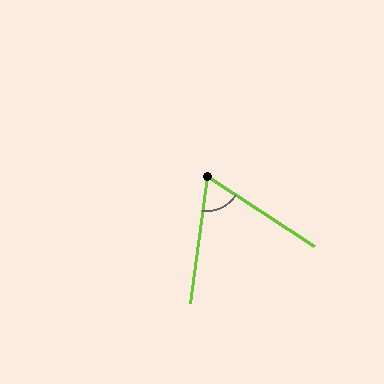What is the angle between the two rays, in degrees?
Approximately 65 degrees.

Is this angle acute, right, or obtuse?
It is acute.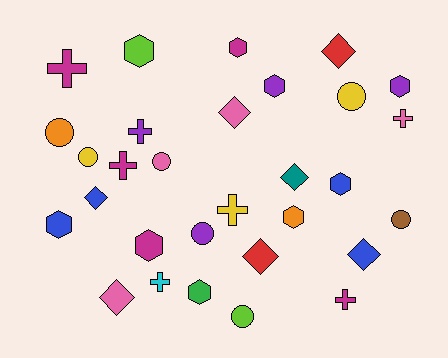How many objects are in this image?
There are 30 objects.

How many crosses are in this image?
There are 7 crosses.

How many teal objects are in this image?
There is 1 teal object.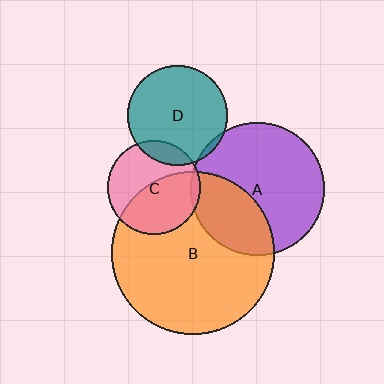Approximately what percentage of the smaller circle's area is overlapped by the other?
Approximately 35%.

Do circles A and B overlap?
Yes.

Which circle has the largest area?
Circle B (orange).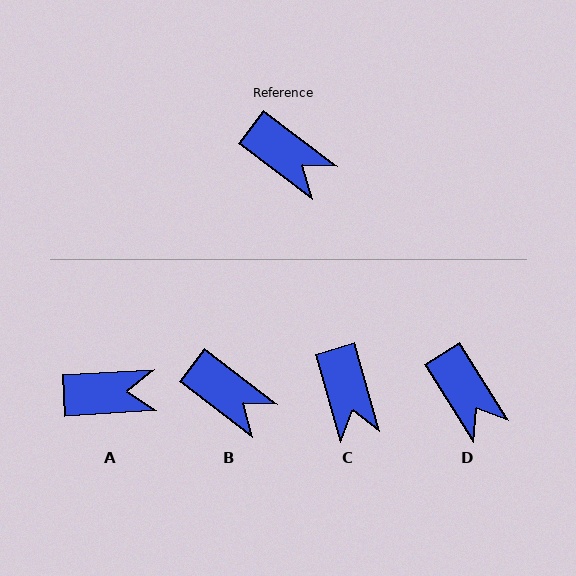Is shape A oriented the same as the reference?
No, it is off by about 41 degrees.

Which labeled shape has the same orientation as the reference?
B.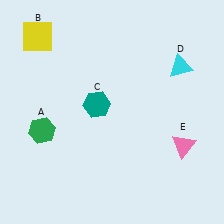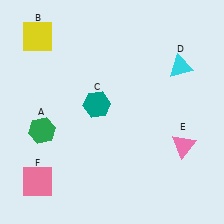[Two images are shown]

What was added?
A pink square (F) was added in Image 2.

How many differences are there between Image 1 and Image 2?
There is 1 difference between the two images.